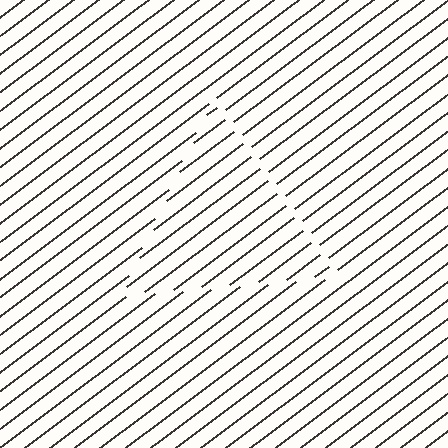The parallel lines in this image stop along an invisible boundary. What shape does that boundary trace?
An illusory triangle. The interior of the shape contains the same grating, shifted by half a period — the contour is defined by the phase discontinuity where line-ends from the inner and outer gratings abut.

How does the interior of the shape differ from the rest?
The interior of the shape contains the same grating, shifted by half a period — the contour is defined by the phase discontinuity where line-ends from the inner and outer gratings abut.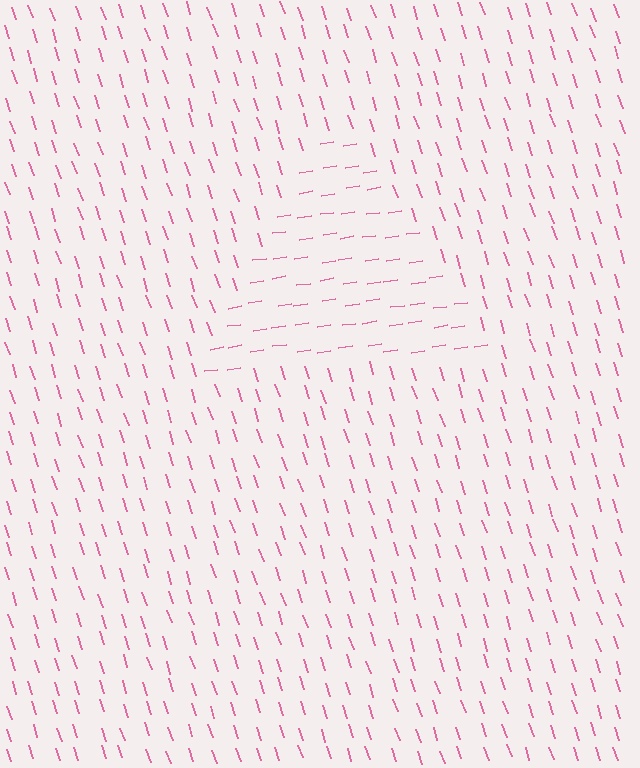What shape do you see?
I see a triangle.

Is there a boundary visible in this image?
Yes, there is a texture boundary formed by a change in line orientation.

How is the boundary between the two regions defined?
The boundary is defined purely by a change in line orientation (approximately 80 degrees difference). All lines are the same color and thickness.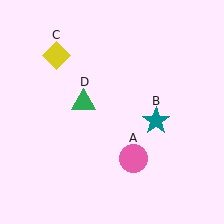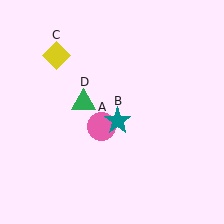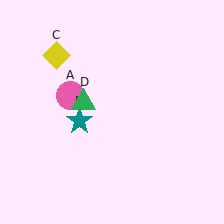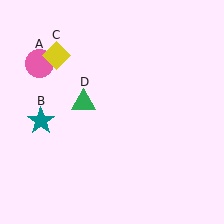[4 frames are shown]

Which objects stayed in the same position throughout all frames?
Yellow diamond (object C) and green triangle (object D) remained stationary.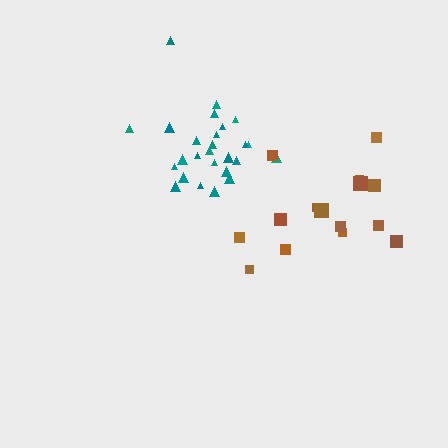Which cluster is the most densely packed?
Teal.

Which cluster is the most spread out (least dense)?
Brown.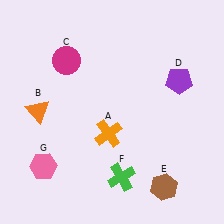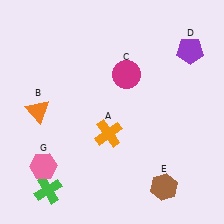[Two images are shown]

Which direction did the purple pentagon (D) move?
The purple pentagon (D) moved up.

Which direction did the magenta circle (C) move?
The magenta circle (C) moved right.